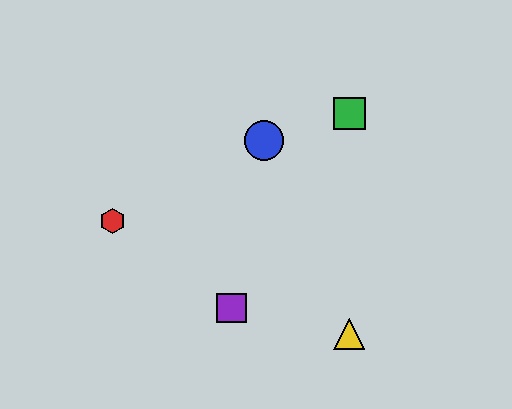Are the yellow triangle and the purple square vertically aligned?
No, the yellow triangle is at x≈349 and the purple square is at x≈232.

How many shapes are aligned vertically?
2 shapes (the green square, the yellow triangle) are aligned vertically.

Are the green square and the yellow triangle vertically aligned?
Yes, both are at x≈349.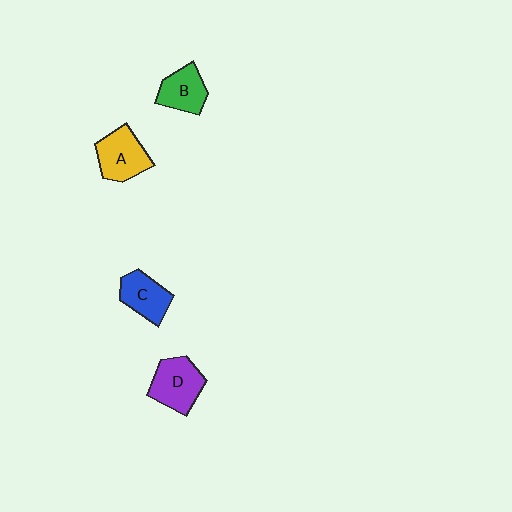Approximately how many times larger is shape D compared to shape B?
Approximately 1.3 times.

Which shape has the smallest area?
Shape B (green).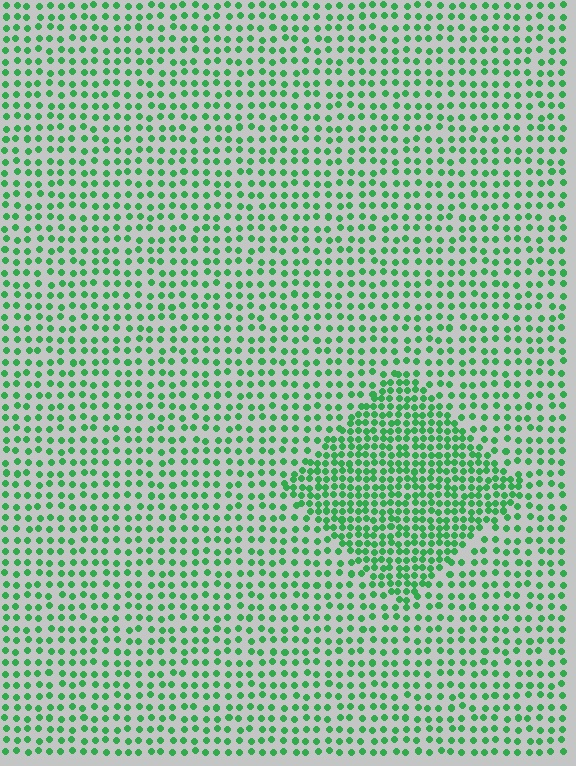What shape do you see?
I see a diamond.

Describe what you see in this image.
The image contains small green elements arranged at two different densities. A diamond-shaped region is visible where the elements are more densely packed than the surrounding area.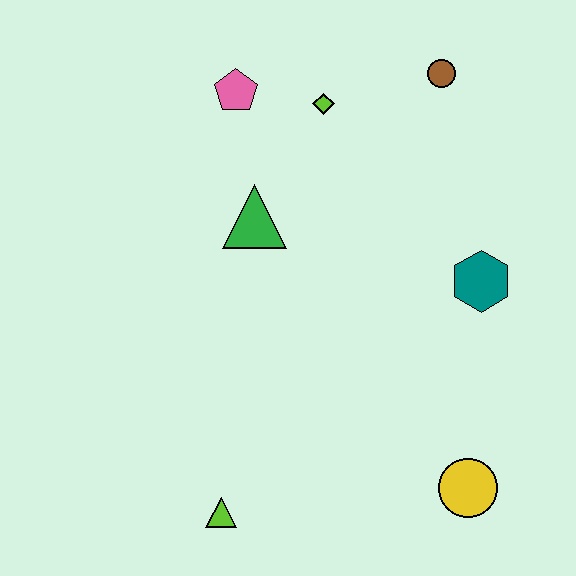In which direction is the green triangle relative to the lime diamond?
The green triangle is below the lime diamond.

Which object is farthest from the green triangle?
The yellow circle is farthest from the green triangle.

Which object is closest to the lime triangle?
The yellow circle is closest to the lime triangle.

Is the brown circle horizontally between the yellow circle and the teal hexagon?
No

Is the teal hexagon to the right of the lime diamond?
Yes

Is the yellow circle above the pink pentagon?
No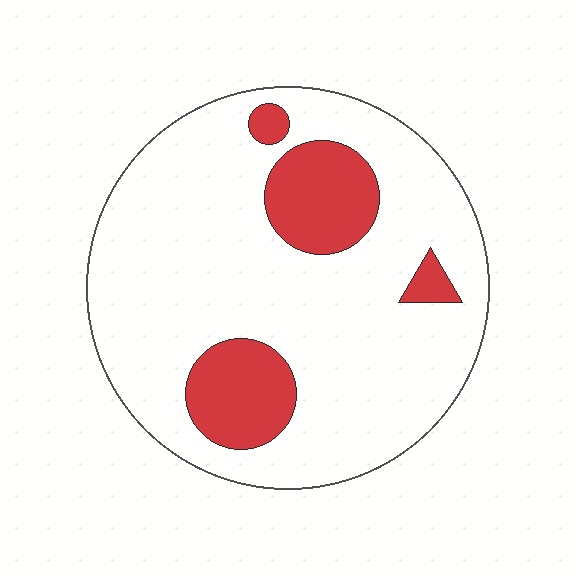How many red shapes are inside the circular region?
4.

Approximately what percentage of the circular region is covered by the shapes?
Approximately 20%.